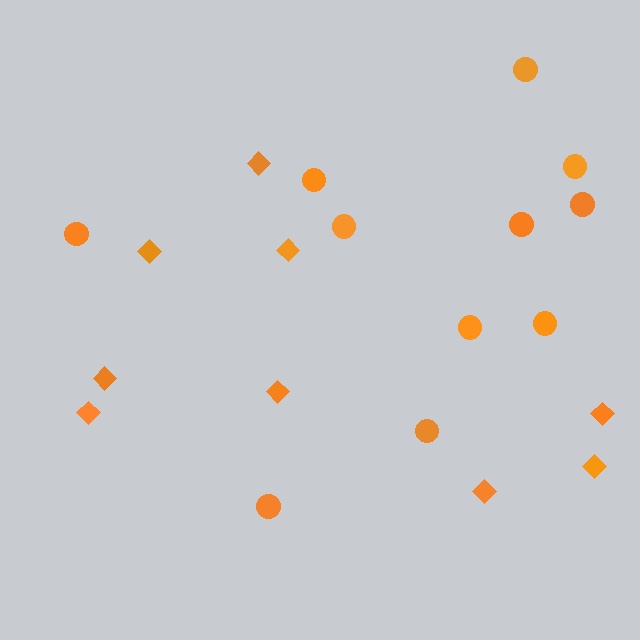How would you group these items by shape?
There are 2 groups: one group of diamonds (9) and one group of circles (11).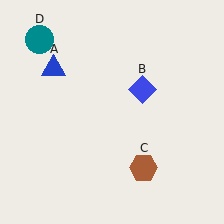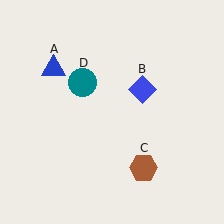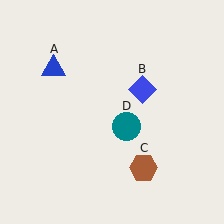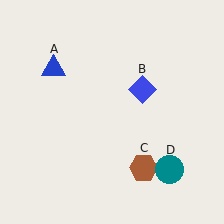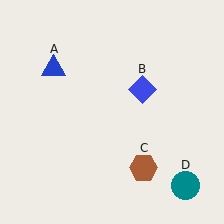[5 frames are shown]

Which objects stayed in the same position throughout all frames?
Blue triangle (object A) and blue diamond (object B) and brown hexagon (object C) remained stationary.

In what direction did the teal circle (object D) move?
The teal circle (object D) moved down and to the right.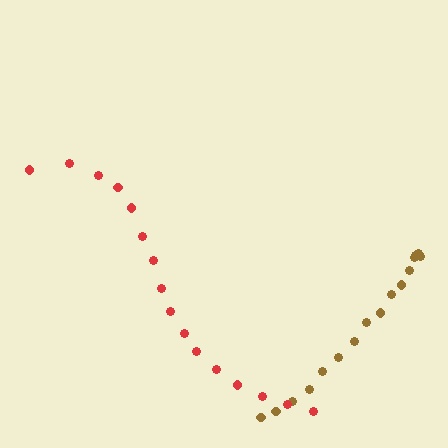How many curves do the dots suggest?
There are 2 distinct paths.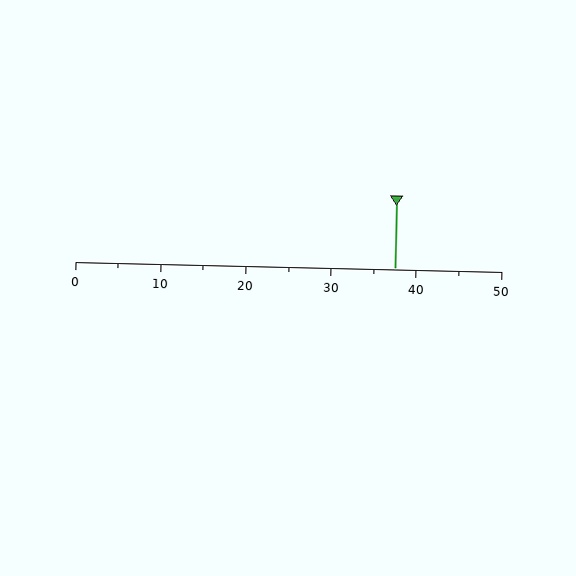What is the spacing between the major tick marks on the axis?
The major ticks are spaced 10 apart.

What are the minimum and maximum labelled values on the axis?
The axis runs from 0 to 50.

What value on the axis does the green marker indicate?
The marker indicates approximately 37.5.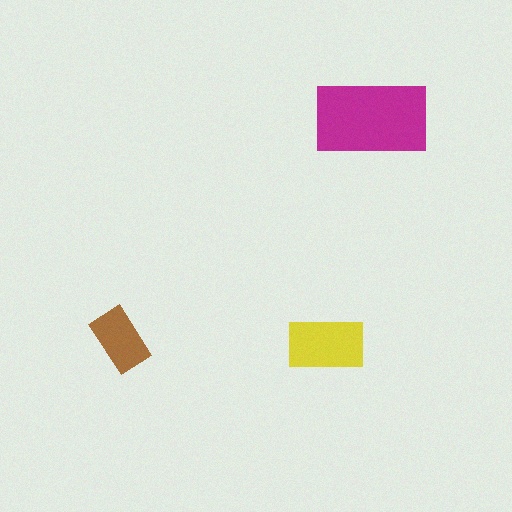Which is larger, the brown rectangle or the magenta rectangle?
The magenta one.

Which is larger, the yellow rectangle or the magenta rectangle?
The magenta one.